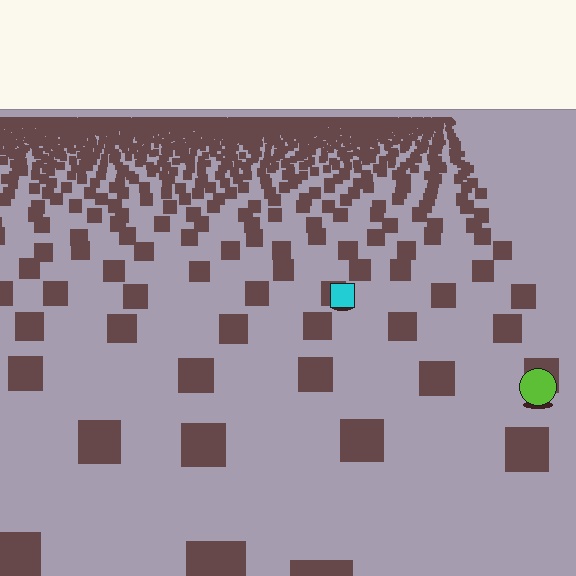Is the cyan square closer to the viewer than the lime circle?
No. The lime circle is closer — you can tell from the texture gradient: the ground texture is coarser near it.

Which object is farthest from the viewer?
The cyan square is farthest from the viewer. It appears smaller and the ground texture around it is denser.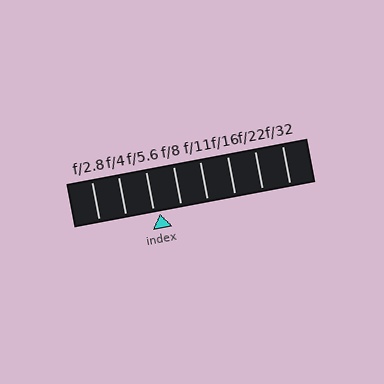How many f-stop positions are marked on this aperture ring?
There are 8 f-stop positions marked.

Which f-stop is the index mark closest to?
The index mark is closest to f/5.6.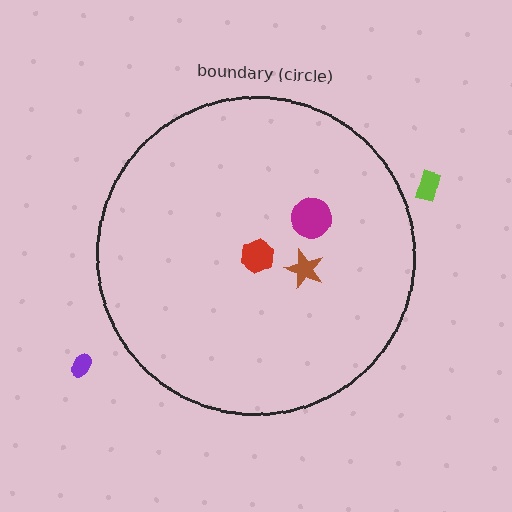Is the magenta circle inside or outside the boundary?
Inside.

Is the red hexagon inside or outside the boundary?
Inside.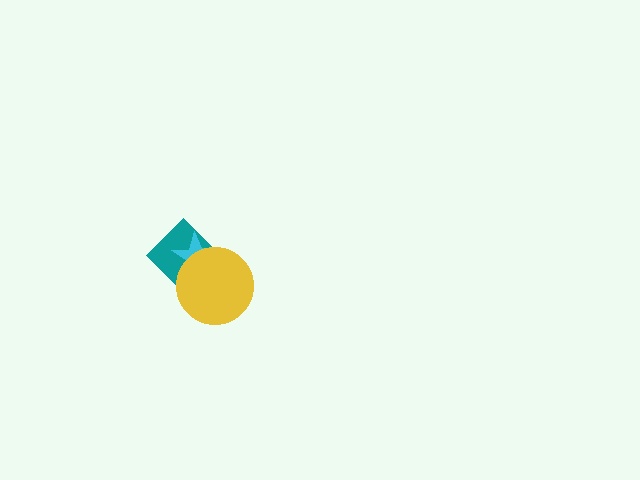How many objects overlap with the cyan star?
2 objects overlap with the cyan star.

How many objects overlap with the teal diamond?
2 objects overlap with the teal diamond.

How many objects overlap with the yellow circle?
2 objects overlap with the yellow circle.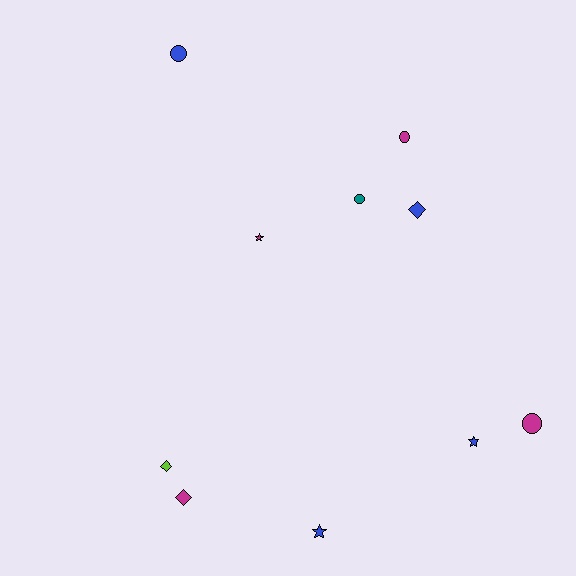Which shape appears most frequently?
Circle, with 4 objects.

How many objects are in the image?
There are 10 objects.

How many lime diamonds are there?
There is 1 lime diamond.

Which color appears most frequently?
Magenta, with 4 objects.